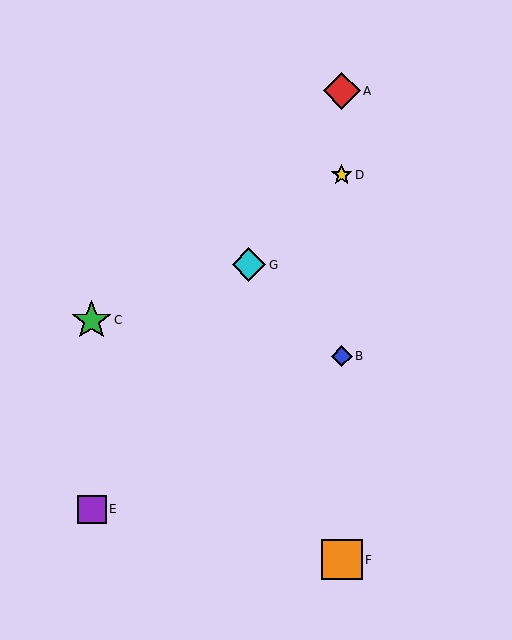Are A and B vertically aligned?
Yes, both are at x≈342.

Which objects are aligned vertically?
Objects A, B, D, F are aligned vertically.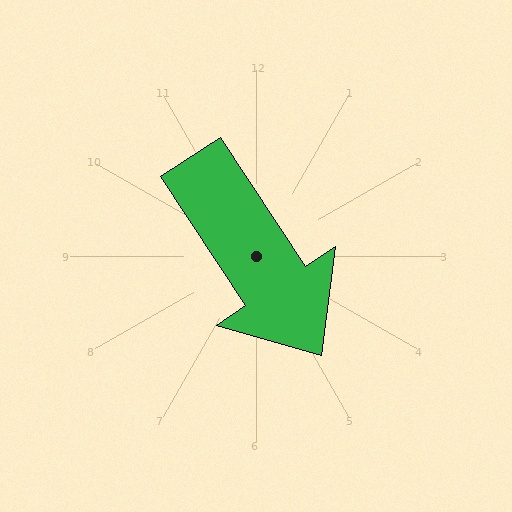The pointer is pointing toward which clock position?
Roughly 5 o'clock.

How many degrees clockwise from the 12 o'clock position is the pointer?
Approximately 147 degrees.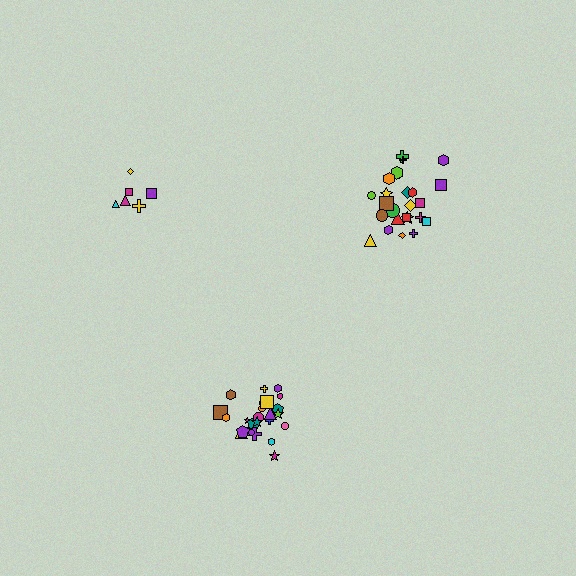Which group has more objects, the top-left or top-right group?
The top-right group.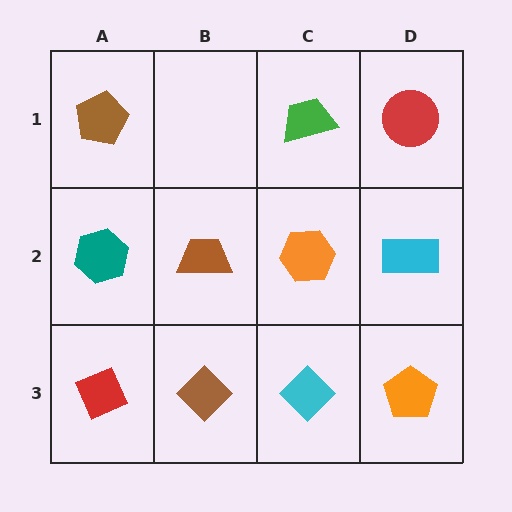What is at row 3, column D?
An orange pentagon.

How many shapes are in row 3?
4 shapes.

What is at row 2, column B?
A brown trapezoid.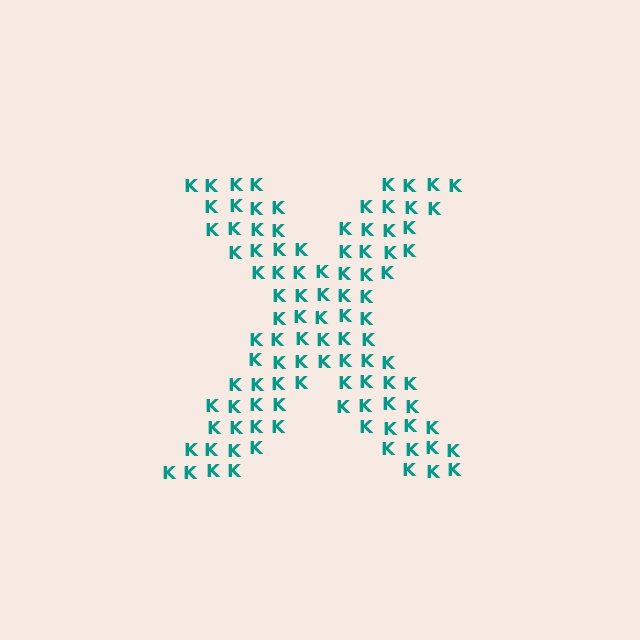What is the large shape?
The large shape is the letter X.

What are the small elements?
The small elements are letter K's.